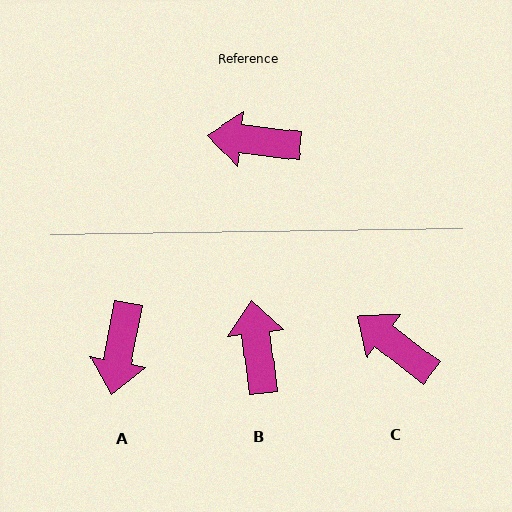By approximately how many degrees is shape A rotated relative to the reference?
Approximately 87 degrees counter-clockwise.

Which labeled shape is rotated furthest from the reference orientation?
A, about 87 degrees away.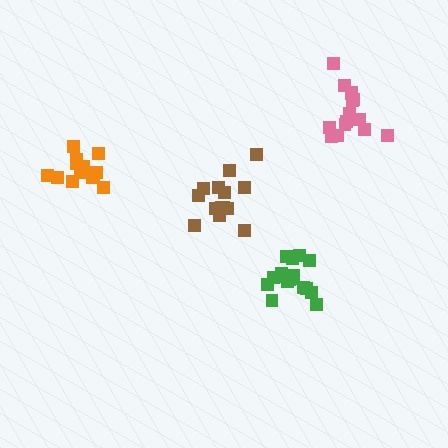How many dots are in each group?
Group 1: 18 dots, Group 2: 16 dots, Group 3: 14 dots, Group 4: 14 dots (62 total).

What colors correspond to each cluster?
The clusters are colored: green, pink, orange, brown.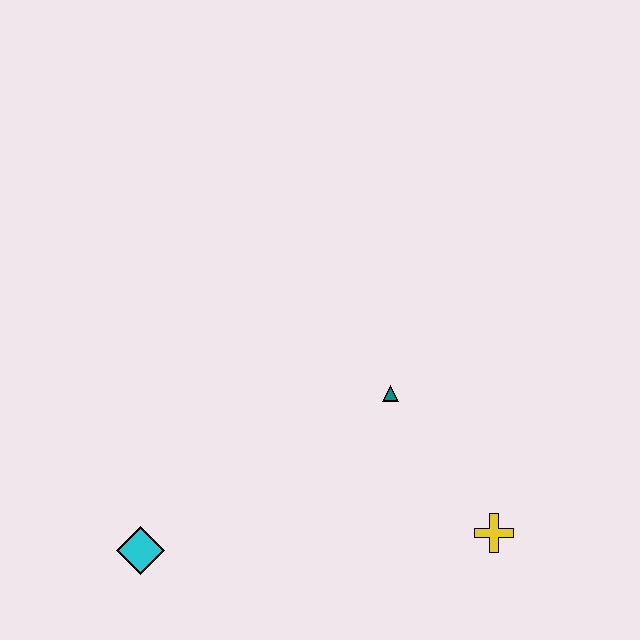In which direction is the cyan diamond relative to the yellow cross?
The cyan diamond is to the left of the yellow cross.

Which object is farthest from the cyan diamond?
The yellow cross is farthest from the cyan diamond.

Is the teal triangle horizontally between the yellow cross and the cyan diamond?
Yes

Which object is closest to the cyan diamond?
The teal triangle is closest to the cyan diamond.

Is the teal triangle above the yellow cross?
Yes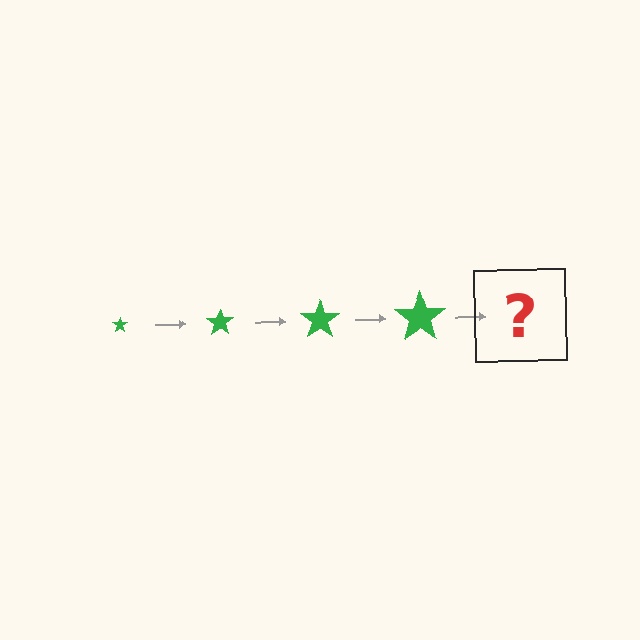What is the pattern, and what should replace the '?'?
The pattern is that the star gets progressively larger each step. The '?' should be a green star, larger than the previous one.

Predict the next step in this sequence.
The next step is a green star, larger than the previous one.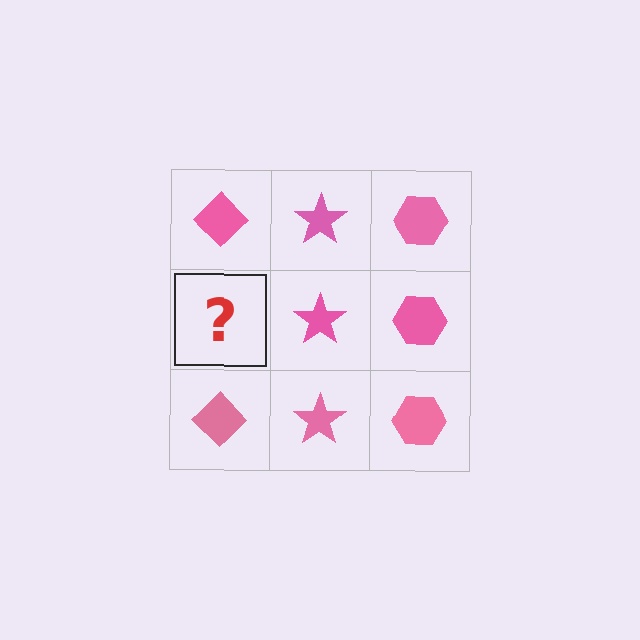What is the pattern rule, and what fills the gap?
The rule is that each column has a consistent shape. The gap should be filled with a pink diamond.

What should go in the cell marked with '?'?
The missing cell should contain a pink diamond.